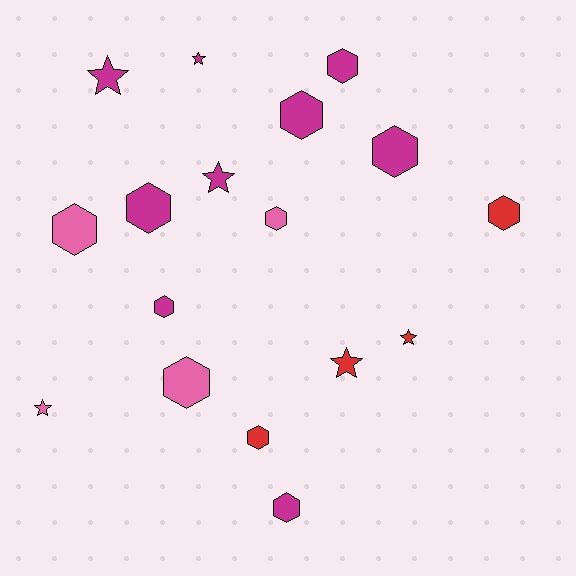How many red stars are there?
There are 2 red stars.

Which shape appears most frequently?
Hexagon, with 11 objects.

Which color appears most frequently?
Magenta, with 9 objects.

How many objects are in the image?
There are 17 objects.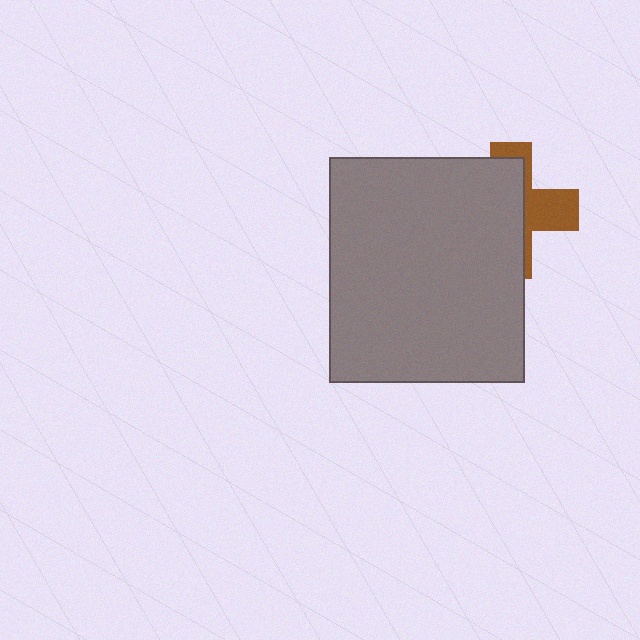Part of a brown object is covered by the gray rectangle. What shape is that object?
It is a cross.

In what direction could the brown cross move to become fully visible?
The brown cross could move right. That would shift it out from behind the gray rectangle entirely.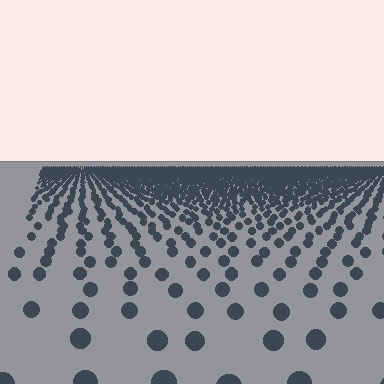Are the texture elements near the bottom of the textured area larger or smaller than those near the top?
Larger. Near the bottom, elements are closer to the viewer and appear at a bigger on-screen size.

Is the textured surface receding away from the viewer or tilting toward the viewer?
The surface is receding away from the viewer. Texture elements get smaller and denser toward the top.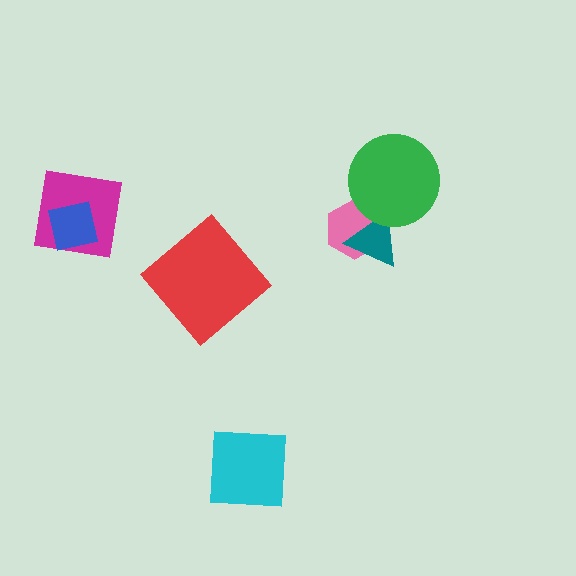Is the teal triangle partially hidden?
Yes, it is partially covered by another shape.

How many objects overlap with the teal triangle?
2 objects overlap with the teal triangle.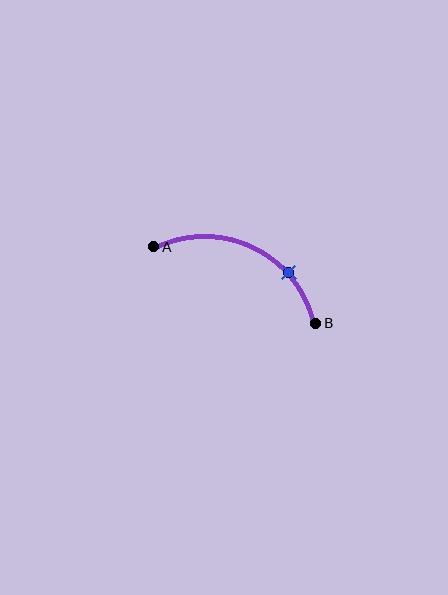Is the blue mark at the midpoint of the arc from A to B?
No. The blue mark lies on the arc but is closer to endpoint B. The arc midpoint would be at the point on the curve equidistant along the arc from both A and B.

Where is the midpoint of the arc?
The arc midpoint is the point on the curve farthest from the straight line joining A and B. It sits above that line.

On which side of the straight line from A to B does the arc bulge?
The arc bulges above the straight line connecting A and B.